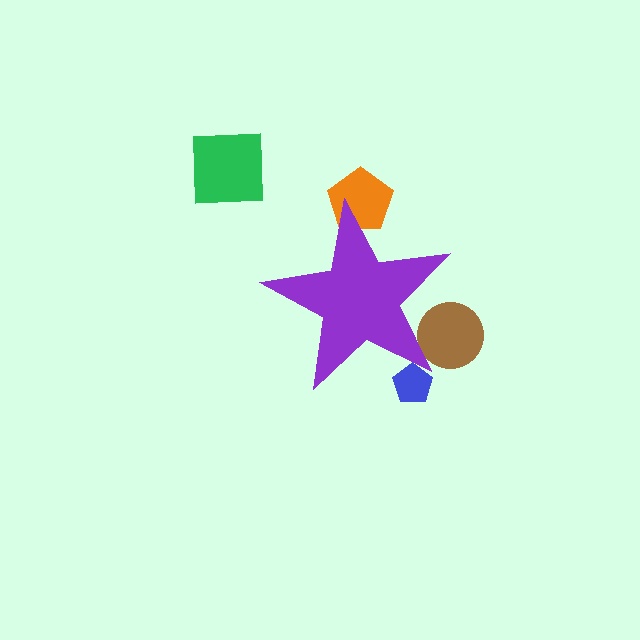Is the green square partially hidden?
No, the green square is fully visible.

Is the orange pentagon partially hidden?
Yes, the orange pentagon is partially hidden behind the purple star.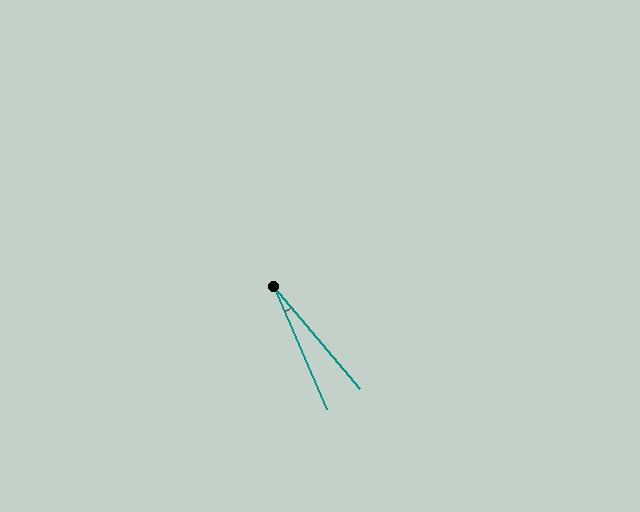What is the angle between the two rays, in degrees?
Approximately 17 degrees.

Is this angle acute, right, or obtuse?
It is acute.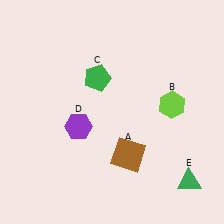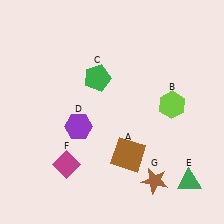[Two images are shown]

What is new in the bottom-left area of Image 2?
A magenta diamond (F) was added in the bottom-left area of Image 2.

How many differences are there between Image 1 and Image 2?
There are 2 differences between the two images.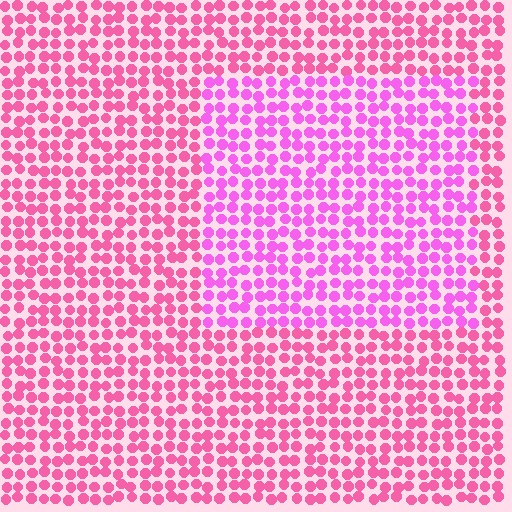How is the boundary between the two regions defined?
The boundary is defined purely by a slight shift in hue (about 28 degrees). Spacing, size, and orientation are identical on both sides.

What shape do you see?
I see a rectangle.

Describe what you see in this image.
The image is filled with small pink elements in a uniform arrangement. A rectangle-shaped region is visible where the elements are tinted to a slightly different hue, forming a subtle color boundary.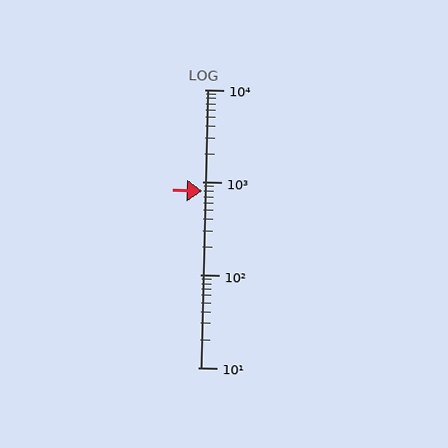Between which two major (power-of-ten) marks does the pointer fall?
The pointer is between 100 and 1000.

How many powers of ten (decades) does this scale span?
The scale spans 3 decades, from 10 to 10000.